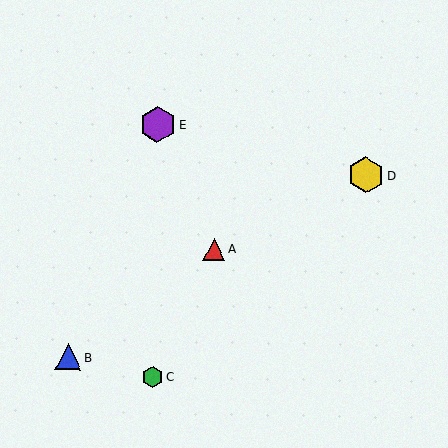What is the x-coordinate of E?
Object E is at x≈157.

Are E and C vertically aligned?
Yes, both are at x≈157.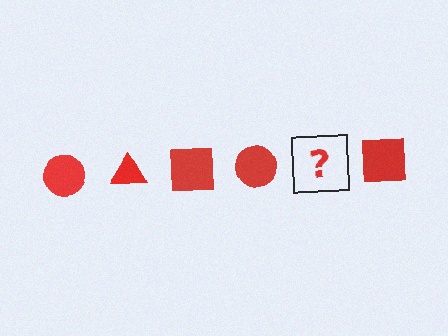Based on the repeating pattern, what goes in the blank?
The blank should be a red triangle.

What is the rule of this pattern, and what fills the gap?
The rule is that the pattern cycles through circle, triangle, square shapes in red. The gap should be filled with a red triangle.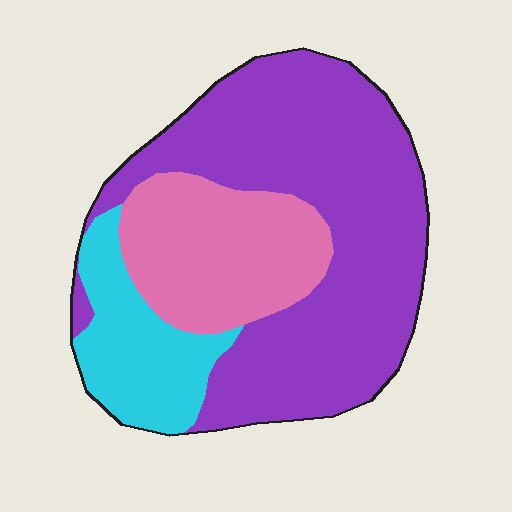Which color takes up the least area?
Cyan, at roughly 15%.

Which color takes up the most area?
Purple, at roughly 60%.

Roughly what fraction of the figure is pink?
Pink takes up between a sixth and a third of the figure.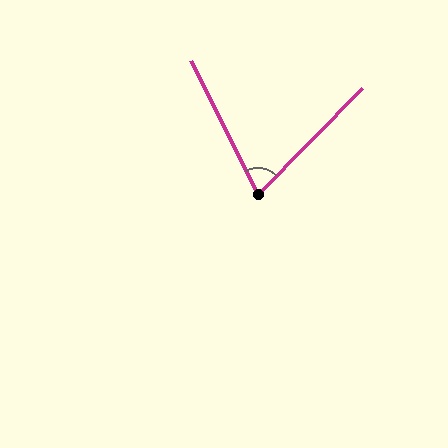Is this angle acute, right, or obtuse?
It is acute.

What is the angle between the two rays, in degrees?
Approximately 71 degrees.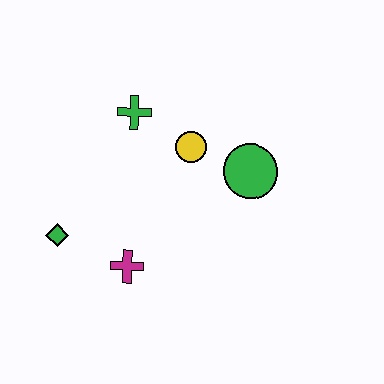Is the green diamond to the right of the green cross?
No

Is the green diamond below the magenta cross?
No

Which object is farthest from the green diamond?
The green circle is farthest from the green diamond.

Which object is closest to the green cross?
The yellow circle is closest to the green cross.